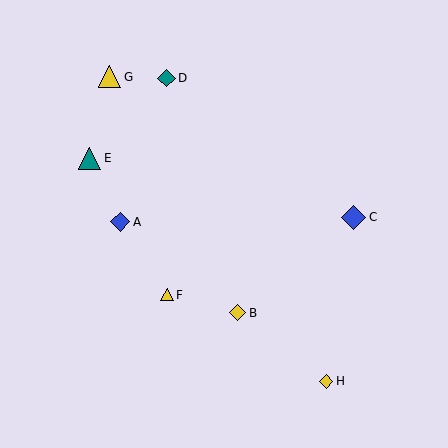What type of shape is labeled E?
Shape E is a teal triangle.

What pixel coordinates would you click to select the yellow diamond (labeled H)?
Click at (326, 381) to select the yellow diamond H.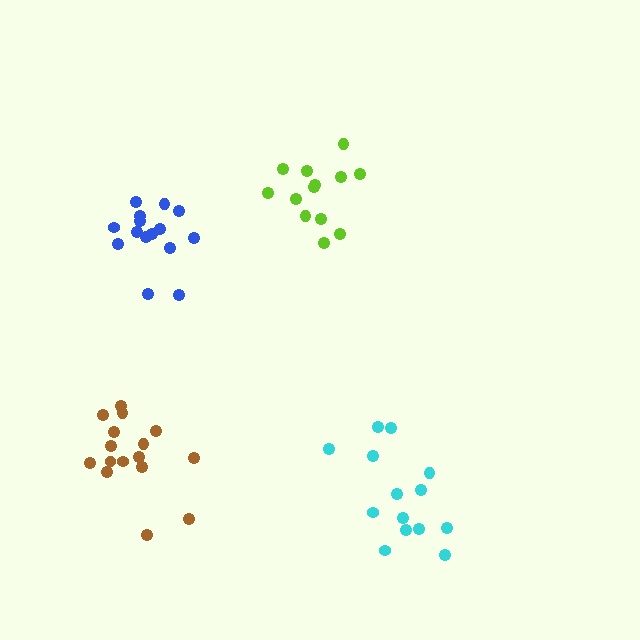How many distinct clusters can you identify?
There are 4 distinct clusters.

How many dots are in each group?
Group 1: 13 dots, Group 2: 16 dots, Group 3: 14 dots, Group 4: 15 dots (58 total).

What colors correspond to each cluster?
The clusters are colored: lime, brown, cyan, blue.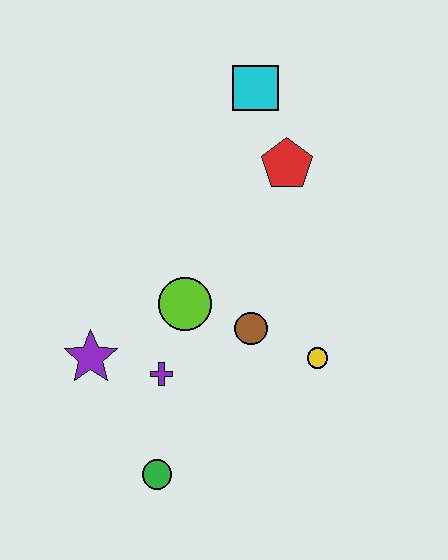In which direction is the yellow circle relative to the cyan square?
The yellow circle is below the cyan square.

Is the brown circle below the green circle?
No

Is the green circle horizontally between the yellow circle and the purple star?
Yes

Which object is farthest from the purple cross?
The cyan square is farthest from the purple cross.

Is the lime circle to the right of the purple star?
Yes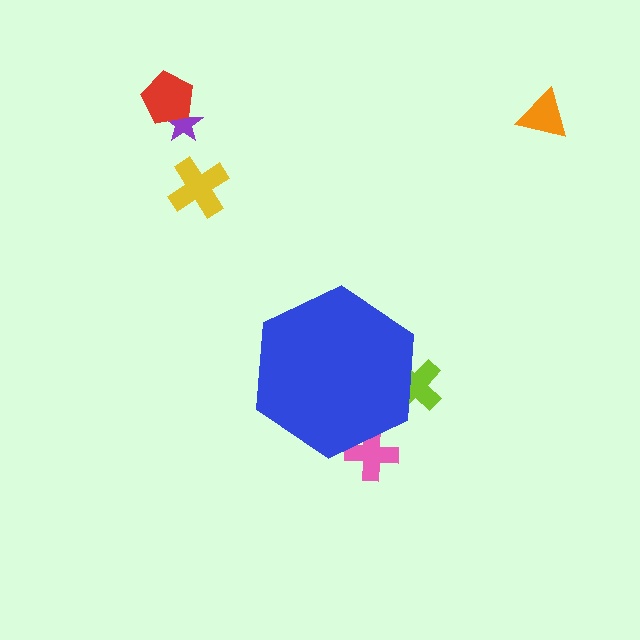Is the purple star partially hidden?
No, the purple star is fully visible.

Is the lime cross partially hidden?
Yes, the lime cross is partially hidden behind the blue hexagon.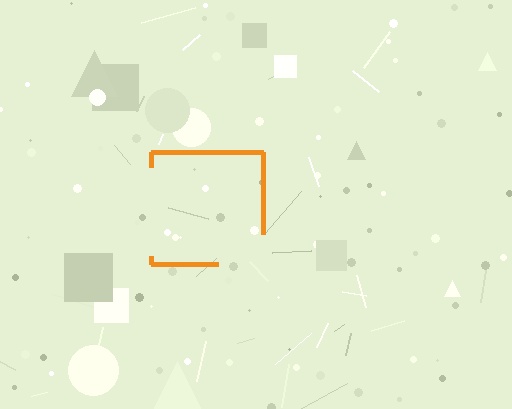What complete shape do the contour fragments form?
The contour fragments form a square.